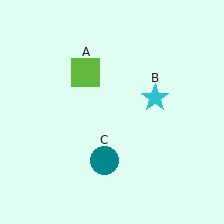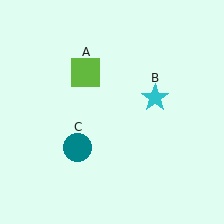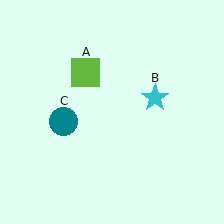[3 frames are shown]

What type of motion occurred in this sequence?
The teal circle (object C) rotated clockwise around the center of the scene.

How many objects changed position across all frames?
1 object changed position: teal circle (object C).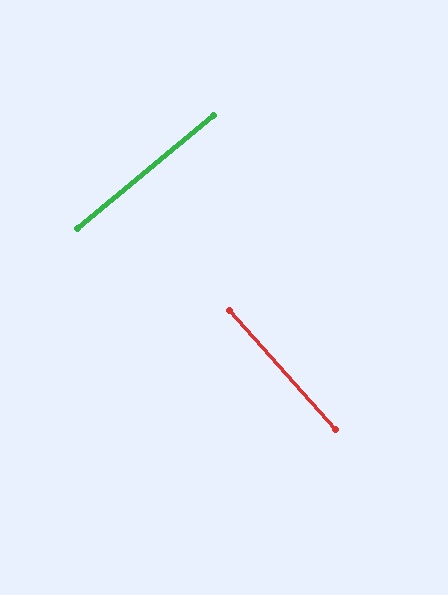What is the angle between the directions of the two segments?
Approximately 88 degrees.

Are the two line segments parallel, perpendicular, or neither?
Perpendicular — they meet at approximately 88°.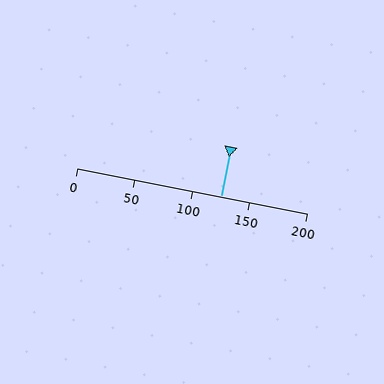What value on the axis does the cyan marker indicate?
The marker indicates approximately 125.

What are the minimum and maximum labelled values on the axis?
The axis runs from 0 to 200.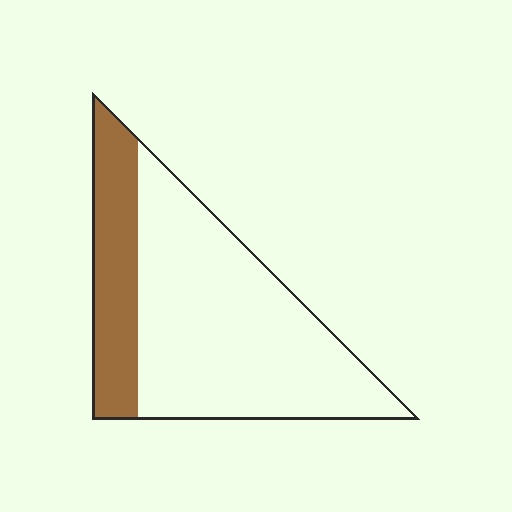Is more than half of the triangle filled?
No.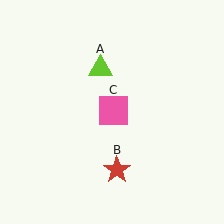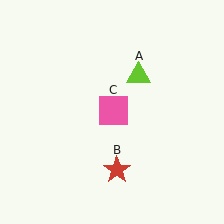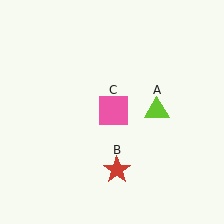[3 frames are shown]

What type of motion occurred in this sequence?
The lime triangle (object A) rotated clockwise around the center of the scene.